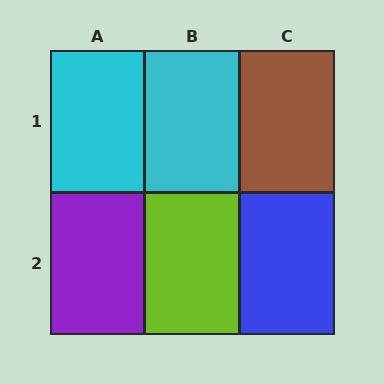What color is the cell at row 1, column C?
Brown.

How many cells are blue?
1 cell is blue.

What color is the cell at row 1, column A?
Cyan.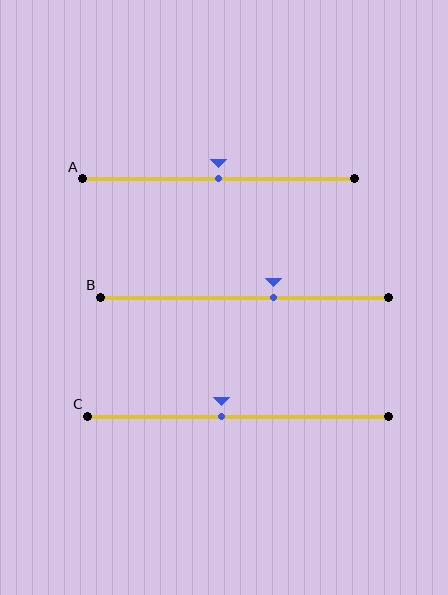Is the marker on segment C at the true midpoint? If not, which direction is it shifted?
No, the marker on segment C is shifted to the left by about 5% of the segment length.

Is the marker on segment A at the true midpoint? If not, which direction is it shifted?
Yes, the marker on segment A is at the true midpoint.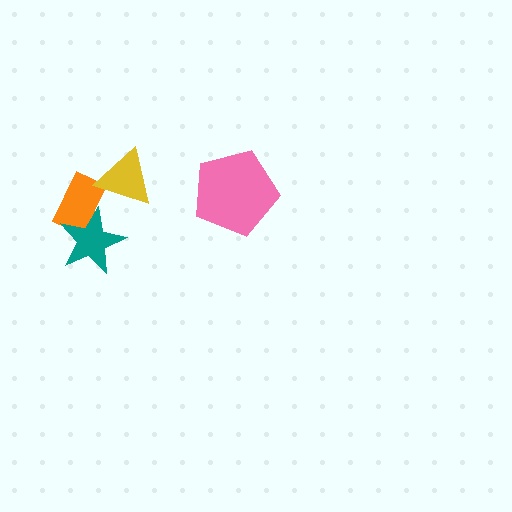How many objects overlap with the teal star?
1 object overlaps with the teal star.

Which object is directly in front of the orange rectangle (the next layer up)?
The yellow triangle is directly in front of the orange rectangle.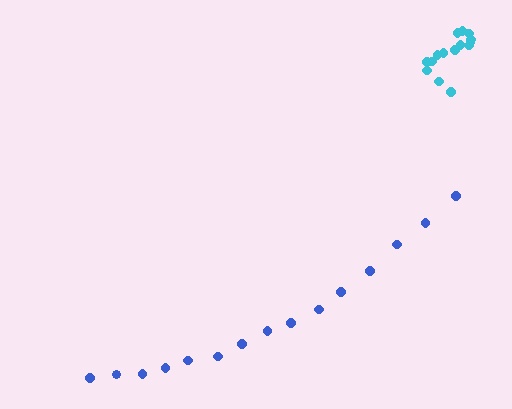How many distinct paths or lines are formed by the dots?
There are 2 distinct paths.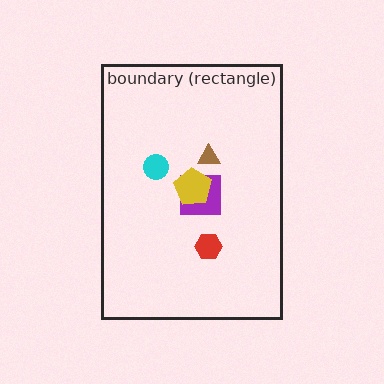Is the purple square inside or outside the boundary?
Inside.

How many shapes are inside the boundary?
5 inside, 0 outside.